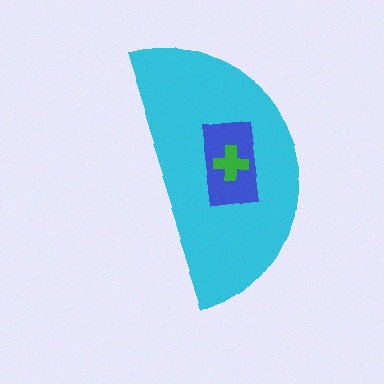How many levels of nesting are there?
3.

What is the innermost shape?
The green cross.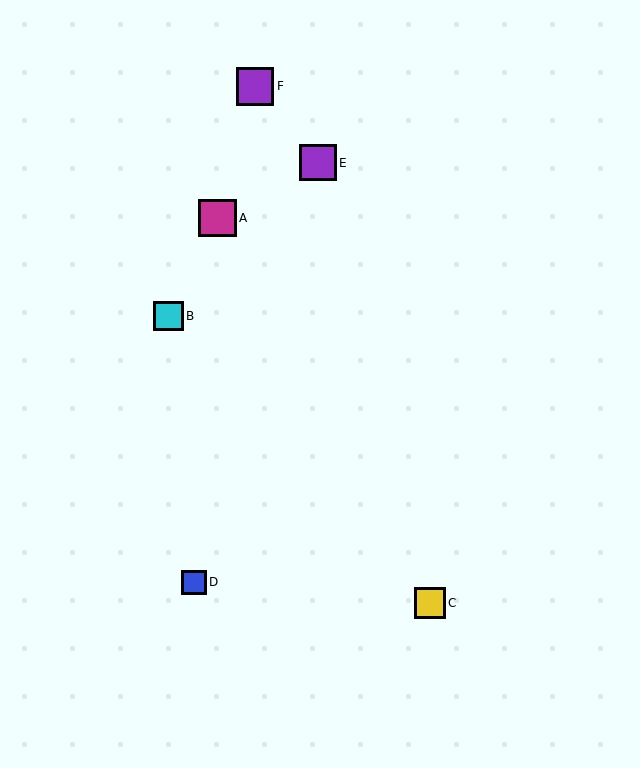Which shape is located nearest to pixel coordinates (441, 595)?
The yellow square (labeled C) at (430, 603) is nearest to that location.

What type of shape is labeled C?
Shape C is a yellow square.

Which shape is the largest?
The magenta square (labeled A) is the largest.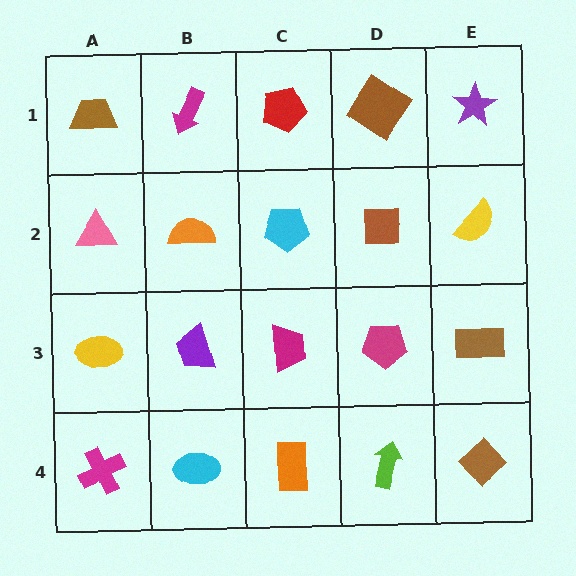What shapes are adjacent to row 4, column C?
A magenta trapezoid (row 3, column C), a cyan ellipse (row 4, column B), a lime arrow (row 4, column D).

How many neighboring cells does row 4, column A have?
2.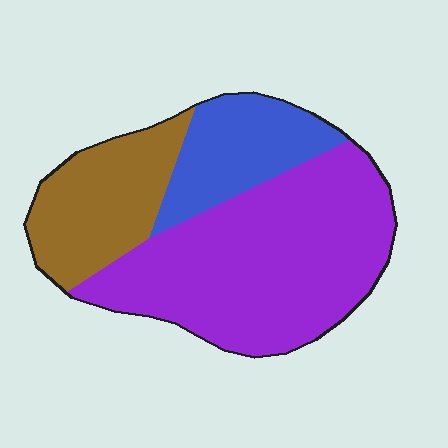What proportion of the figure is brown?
Brown takes up less than a quarter of the figure.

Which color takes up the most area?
Purple, at roughly 55%.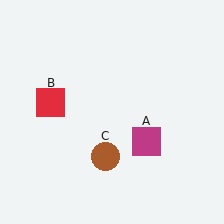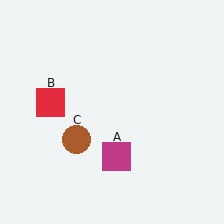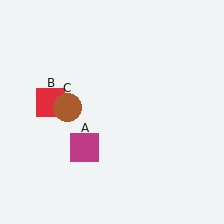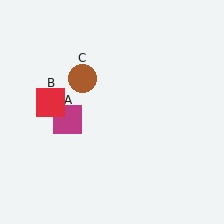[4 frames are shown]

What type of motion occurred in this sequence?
The magenta square (object A), brown circle (object C) rotated clockwise around the center of the scene.